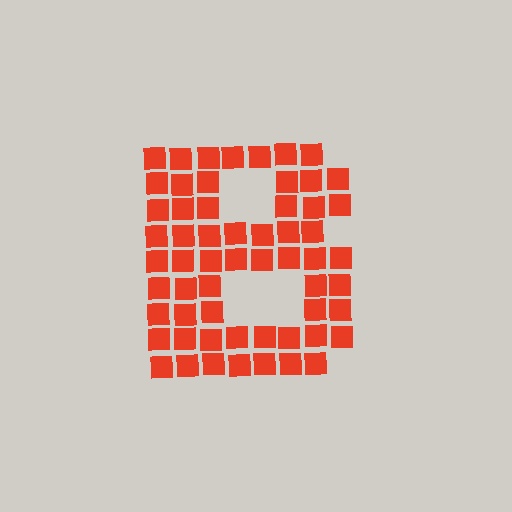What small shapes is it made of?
It is made of small squares.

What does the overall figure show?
The overall figure shows the letter B.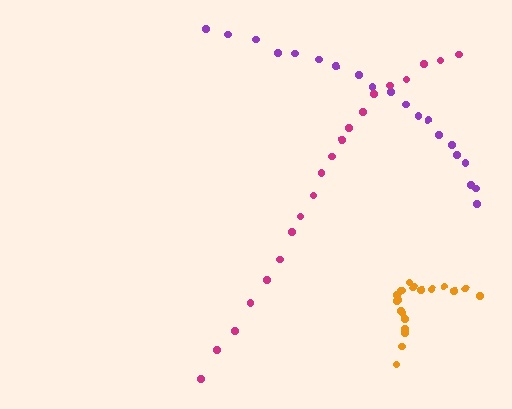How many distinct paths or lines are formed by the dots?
There are 3 distinct paths.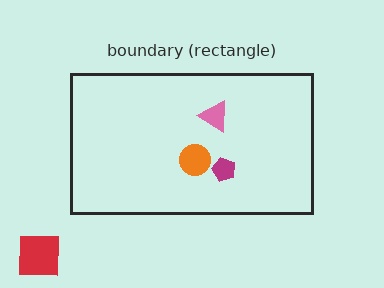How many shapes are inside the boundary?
3 inside, 1 outside.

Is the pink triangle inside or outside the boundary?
Inside.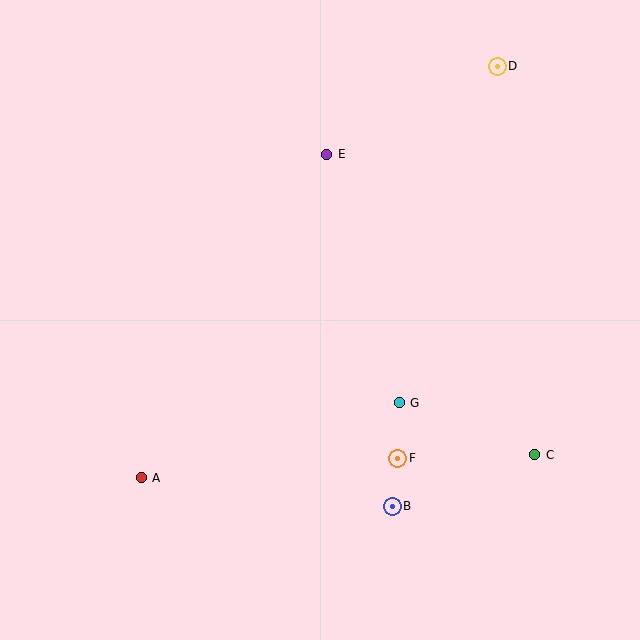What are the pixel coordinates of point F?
Point F is at (398, 458).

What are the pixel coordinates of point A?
Point A is at (141, 478).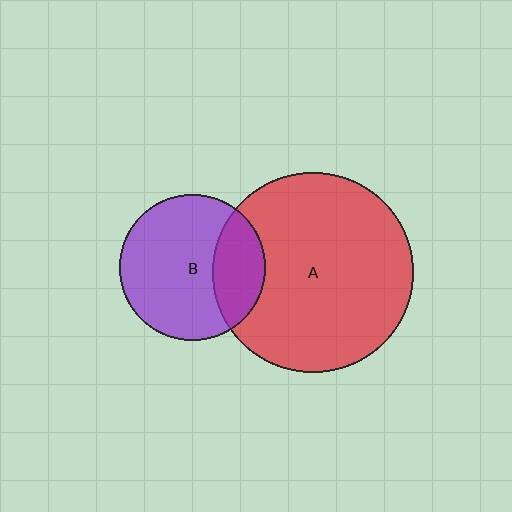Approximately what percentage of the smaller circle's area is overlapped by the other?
Approximately 25%.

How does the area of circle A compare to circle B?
Approximately 1.9 times.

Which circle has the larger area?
Circle A (red).